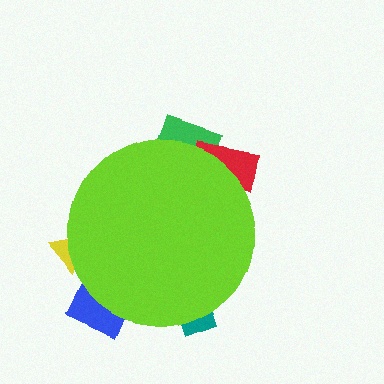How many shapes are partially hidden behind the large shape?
5 shapes are partially hidden.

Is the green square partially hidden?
Yes, the green square is partially hidden behind the lime circle.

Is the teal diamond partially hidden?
Yes, the teal diamond is partially hidden behind the lime circle.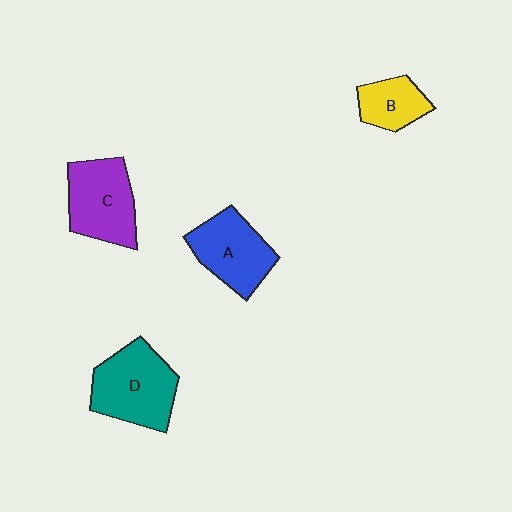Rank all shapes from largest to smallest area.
From largest to smallest: D (teal), C (purple), A (blue), B (yellow).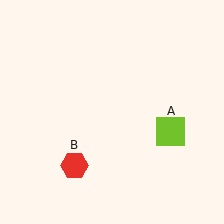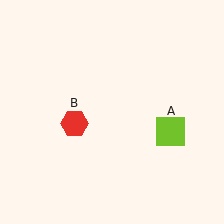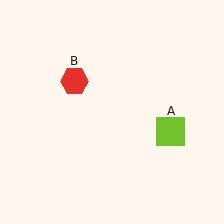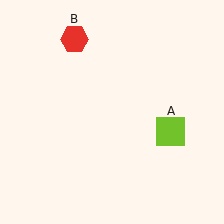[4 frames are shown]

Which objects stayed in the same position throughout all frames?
Lime square (object A) remained stationary.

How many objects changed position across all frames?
1 object changed position: red hexagon (object B).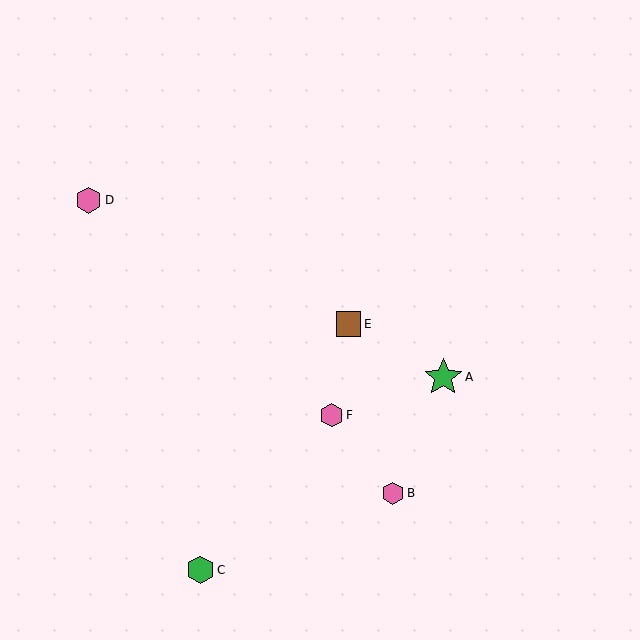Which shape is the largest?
The green star (labeled A) is the largest.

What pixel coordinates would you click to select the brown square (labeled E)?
Click at (348, 324) to select the brown square E.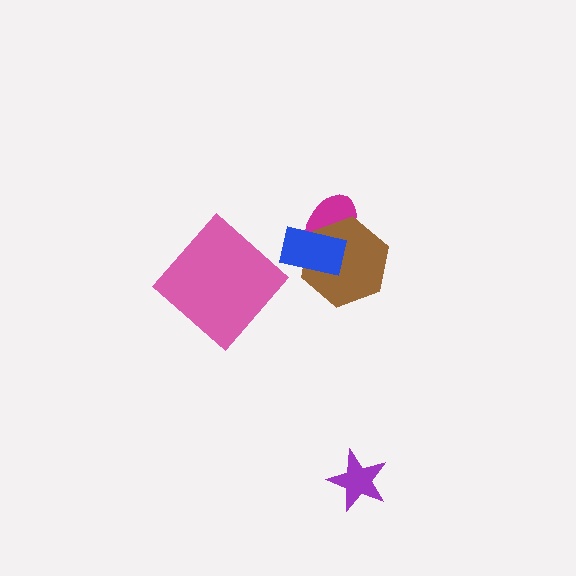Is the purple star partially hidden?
No, no other shape covers it.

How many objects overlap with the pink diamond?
0 objects overlap with the pink diamond.